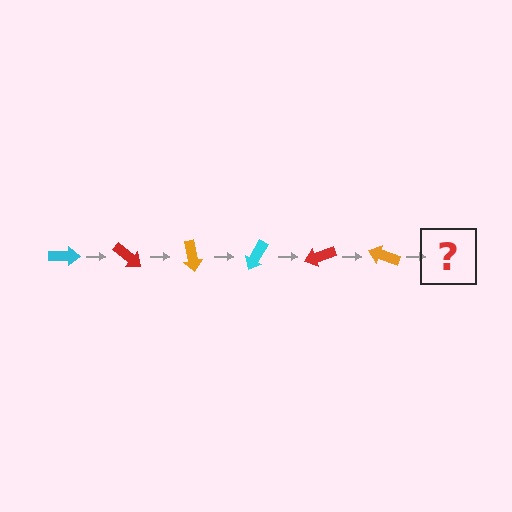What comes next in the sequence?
The next element should be a cyan arrow, rotated 240 degrees from the start.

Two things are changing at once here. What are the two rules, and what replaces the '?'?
The two rules are that it rotates 40 degrees each step and the color cycles through cyan, red, and orange. The '?' should be a cyan arrow, rotated 240 degrees from the start.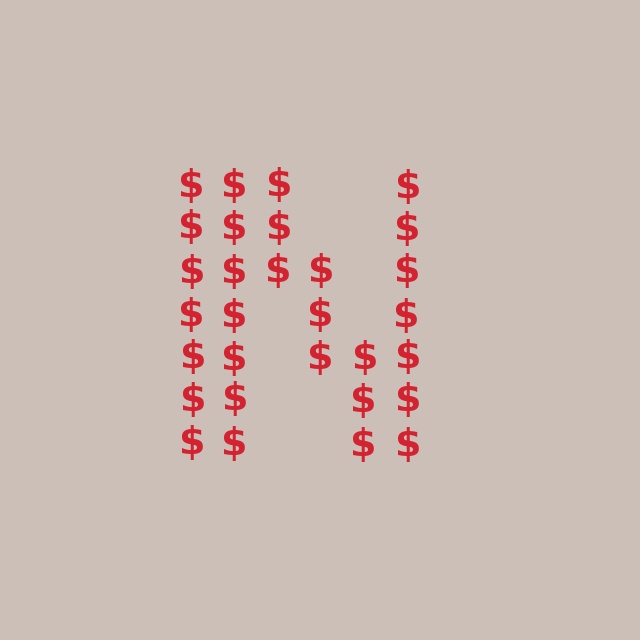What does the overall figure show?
The overall figure shows the letter N.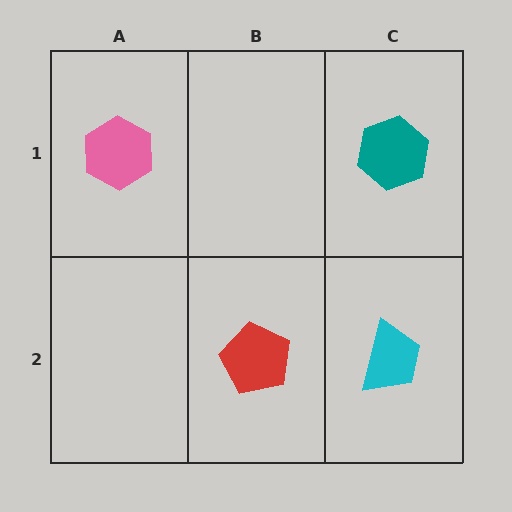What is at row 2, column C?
A cyan trapezoid.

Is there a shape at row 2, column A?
No, that cell is empty.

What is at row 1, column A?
A pink hexagon.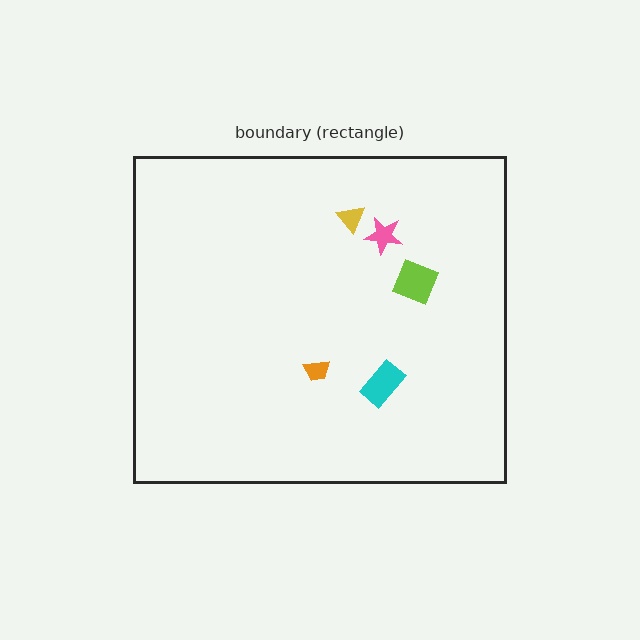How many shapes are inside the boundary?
5 inside, 0 outside.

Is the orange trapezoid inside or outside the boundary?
Inside.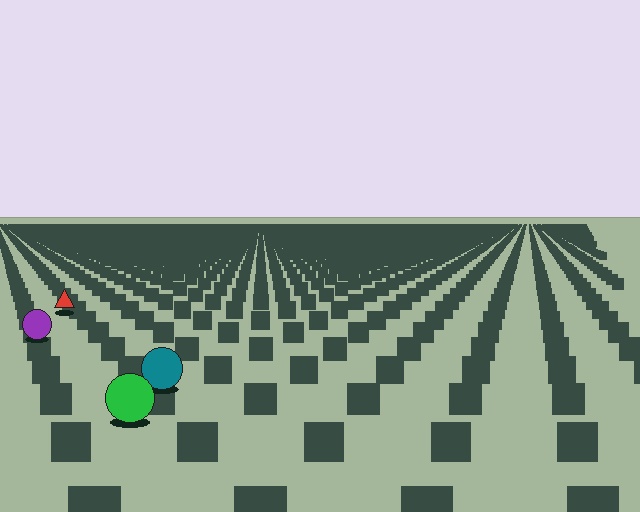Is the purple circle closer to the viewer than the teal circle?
No. The teal circle is closer — you can tell from the texture gradient: the ground texture is coarser near it.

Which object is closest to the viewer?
The green circle is closest. The texture marks near it are larger and more spread out.